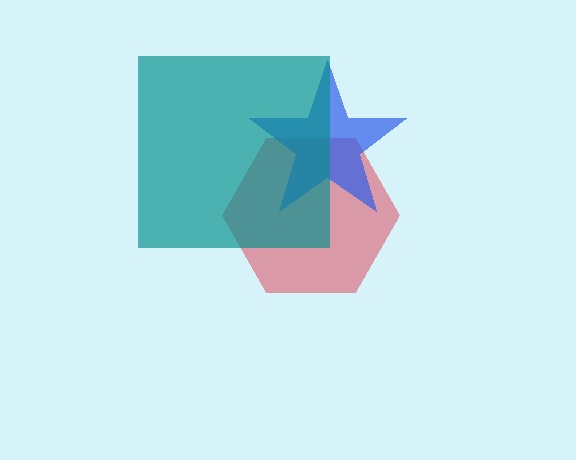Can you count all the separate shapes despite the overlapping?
Yes, there are 3 separate shapes.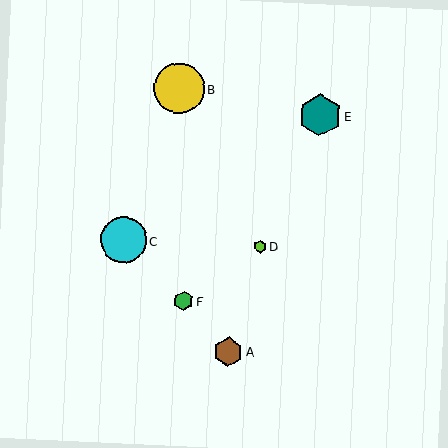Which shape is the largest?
The yellow circle (labeled B) is the largest.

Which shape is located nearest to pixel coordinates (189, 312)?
The green hexagon (labeled F) at (184, 301) is nearest to that location.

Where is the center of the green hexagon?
The center of the green hexagon is at (184, 301).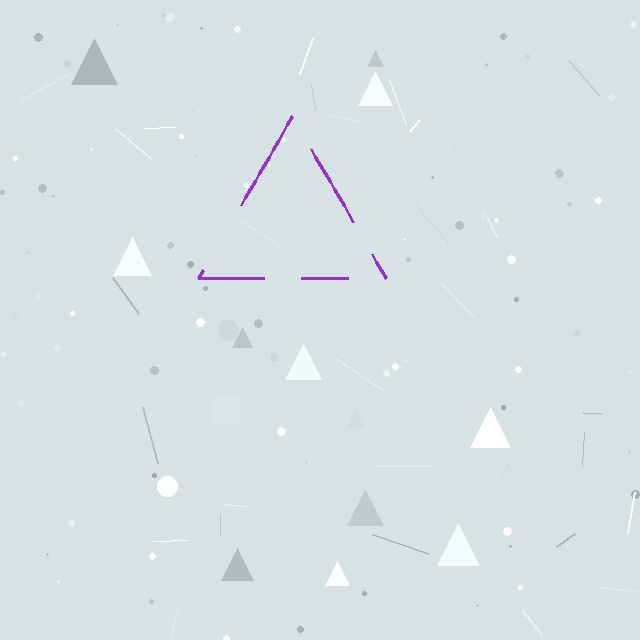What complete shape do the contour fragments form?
The contour fragments form a triangle.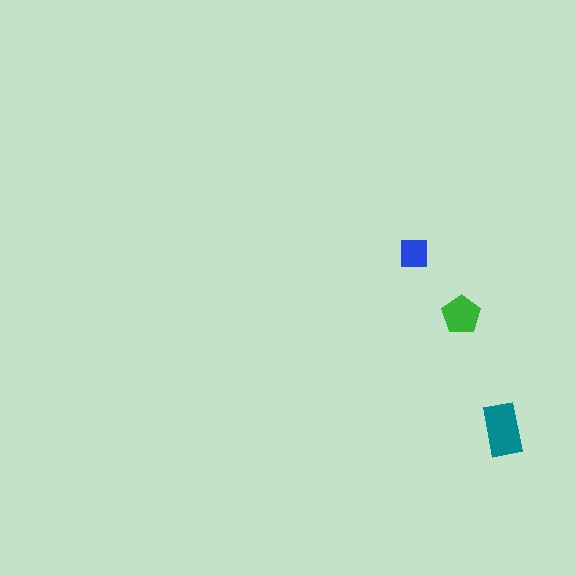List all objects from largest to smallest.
The teal rectangle, the green pentagon, the blue square.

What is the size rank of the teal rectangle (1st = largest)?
1st.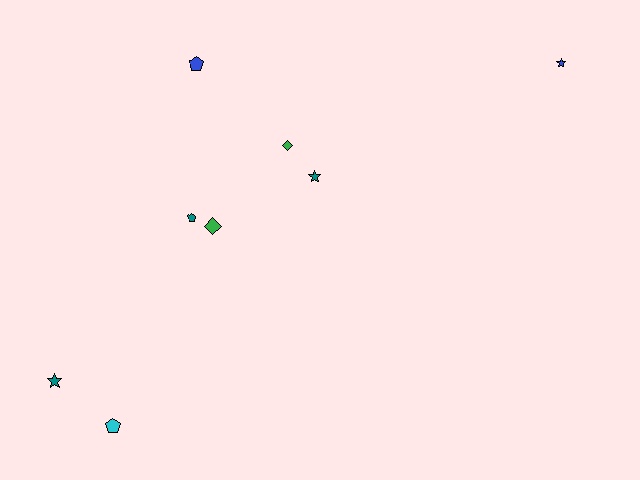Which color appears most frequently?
Teal, with 3 objects.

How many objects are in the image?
There are 8 objects.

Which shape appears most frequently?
Star, with 3 objects.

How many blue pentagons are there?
There is 1 blue pentagon.